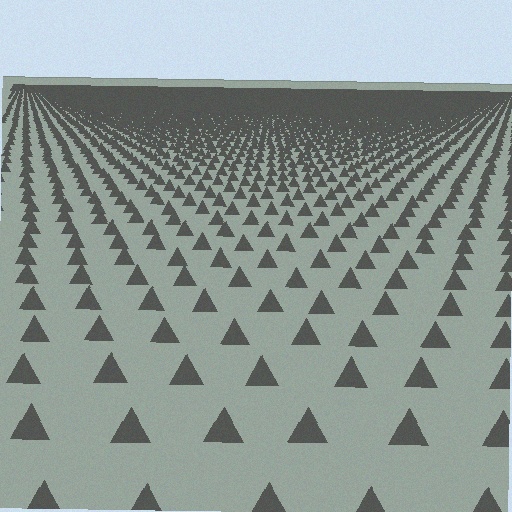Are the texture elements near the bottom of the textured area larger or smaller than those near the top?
Larger. Near the bottom, elements are closer to the viewer and appear at a bigger on-screen size.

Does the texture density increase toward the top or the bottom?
Density increases toward the top.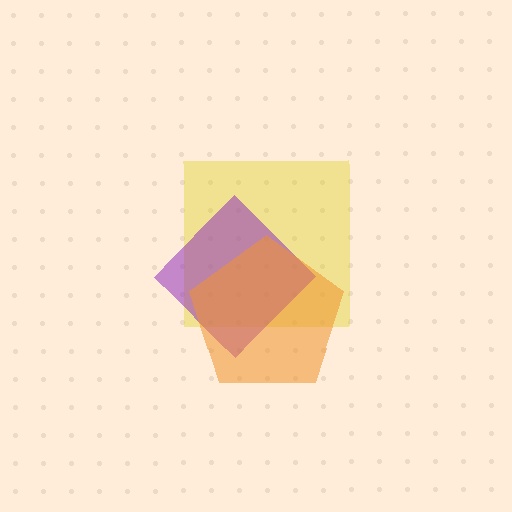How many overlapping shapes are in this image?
There are 3 overlapping shapes in the image.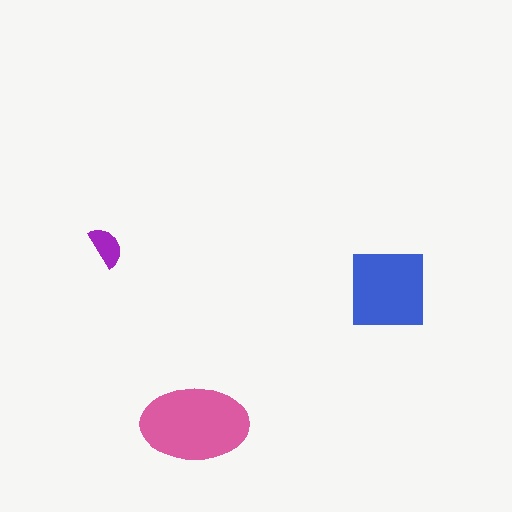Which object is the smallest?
The purple semicircle.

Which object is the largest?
The pink ellipse.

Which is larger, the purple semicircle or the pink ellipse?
The pink ellipse.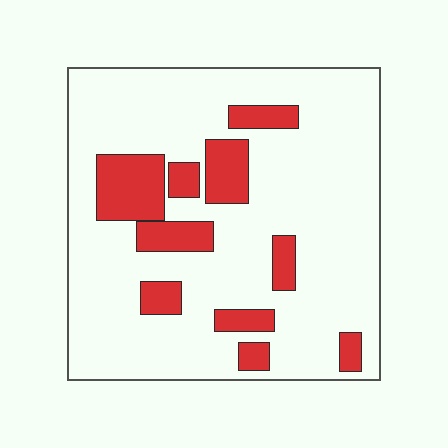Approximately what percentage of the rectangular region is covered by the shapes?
Approximately 20%.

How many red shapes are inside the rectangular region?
10.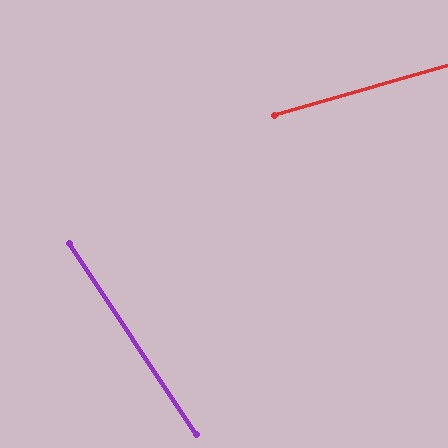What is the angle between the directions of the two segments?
Approximately 72 degrees.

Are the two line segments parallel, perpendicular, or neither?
Neither parallel nor perpendicular — they differ by about 72°.